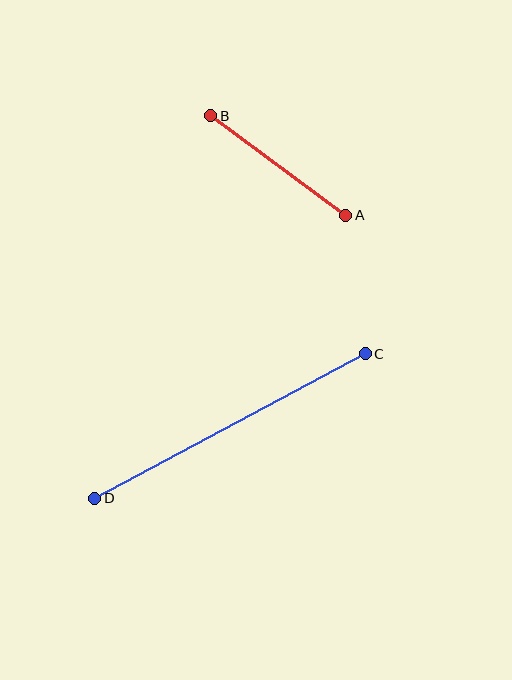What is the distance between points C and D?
The distance is approximately 307 pixels.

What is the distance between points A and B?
The distance is approximately 168 pixels.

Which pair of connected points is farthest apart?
Points C and D are farthest apart.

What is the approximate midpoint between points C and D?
The midpoint is at approximately (230, 426) pixels.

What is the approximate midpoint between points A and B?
The midpoint is at approximately (278, 165) pixels.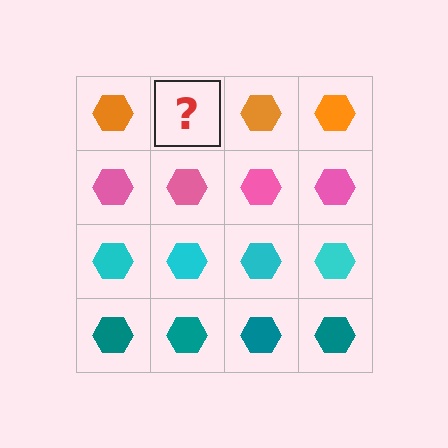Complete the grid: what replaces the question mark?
The question mark should be replaced with an orange hexagon.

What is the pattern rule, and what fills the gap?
The rule is that each row has a consistent color. The gap should be filled with an orange hexagon.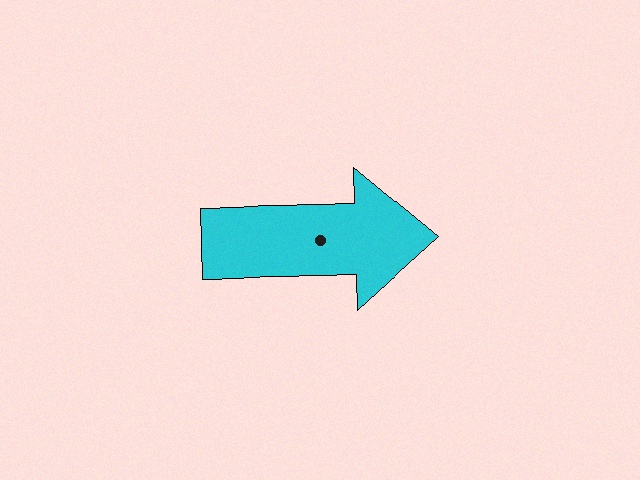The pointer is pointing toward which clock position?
Roughly 3 o'clock.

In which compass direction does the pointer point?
East.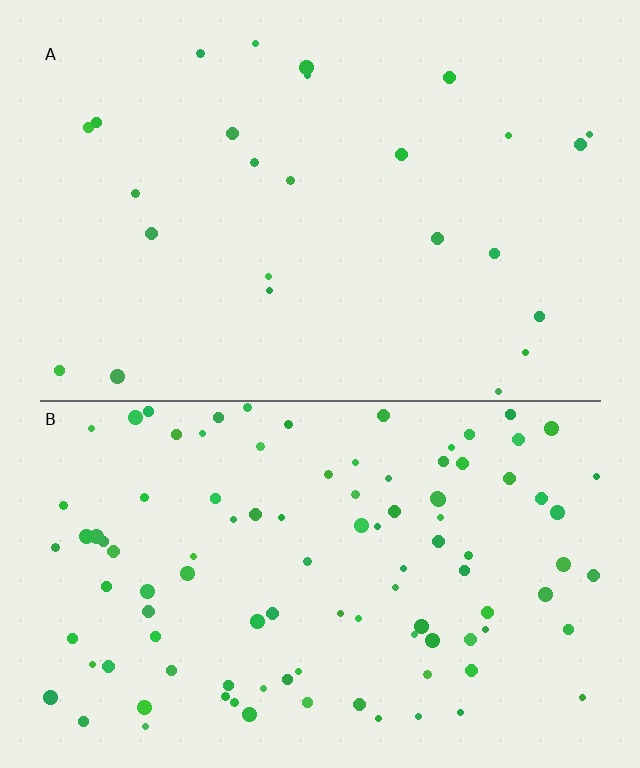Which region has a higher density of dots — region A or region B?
B (the bottom).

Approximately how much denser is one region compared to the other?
Approximately 4.0× — region B over region A.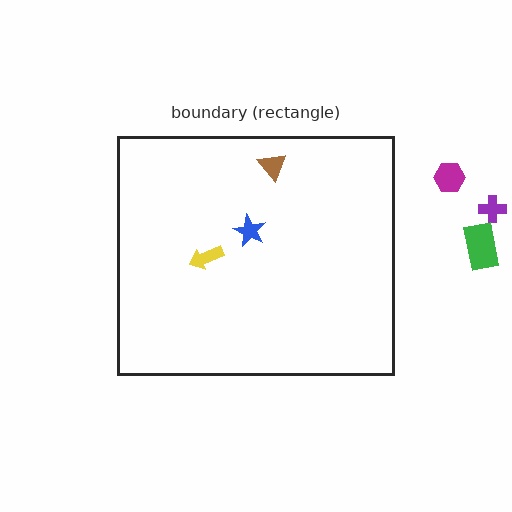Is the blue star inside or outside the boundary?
Inside.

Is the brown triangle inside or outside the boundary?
Inside.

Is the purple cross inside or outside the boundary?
Outside.